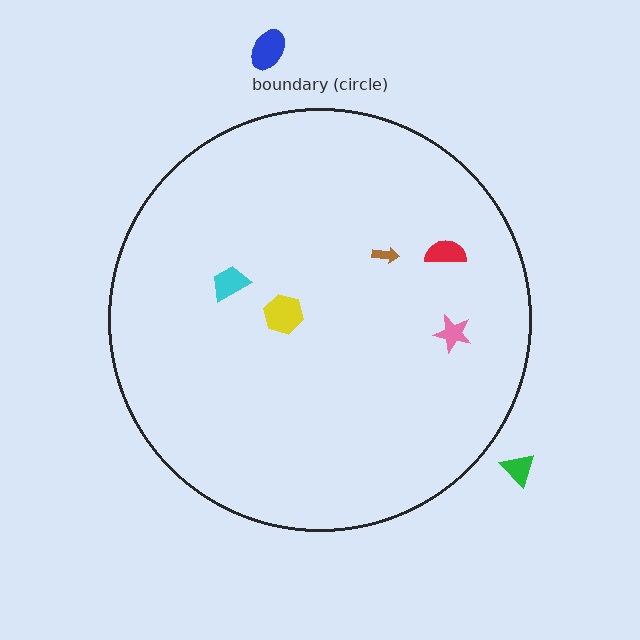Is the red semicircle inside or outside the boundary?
Inside.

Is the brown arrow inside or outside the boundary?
Inside.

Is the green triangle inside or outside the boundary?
Outside.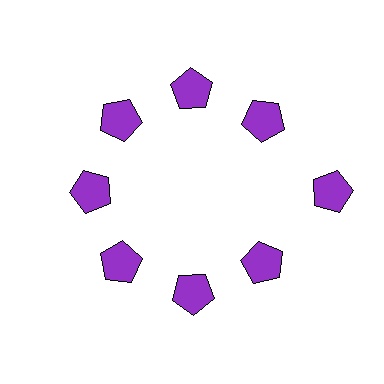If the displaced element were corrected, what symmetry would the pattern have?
It would have 8-fold rotational symmetry — the pattern would map onto itself every 45 degrees.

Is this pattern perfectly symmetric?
No. The 8 purple pentagons are arranged in a ring, but one element near the 3 o'clock position is pushed outward from the center, breaking the 8-fold rotational symmetry.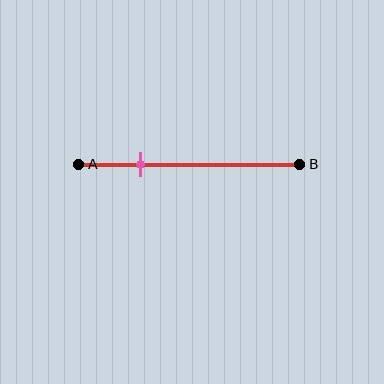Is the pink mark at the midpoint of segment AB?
No, the mark is at about 30% from A, not at the 50% midpoint.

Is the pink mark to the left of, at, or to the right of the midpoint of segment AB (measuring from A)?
The pink mark is to the left of the midpoint of segment AB.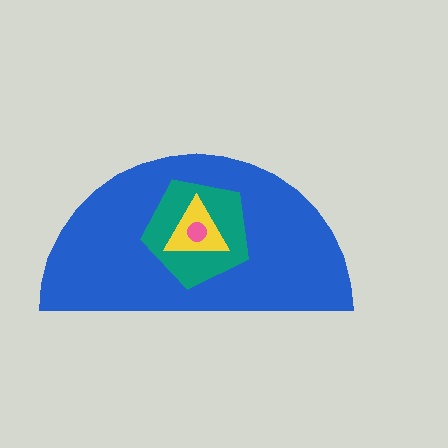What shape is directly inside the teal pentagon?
The yellow triangle.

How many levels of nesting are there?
4.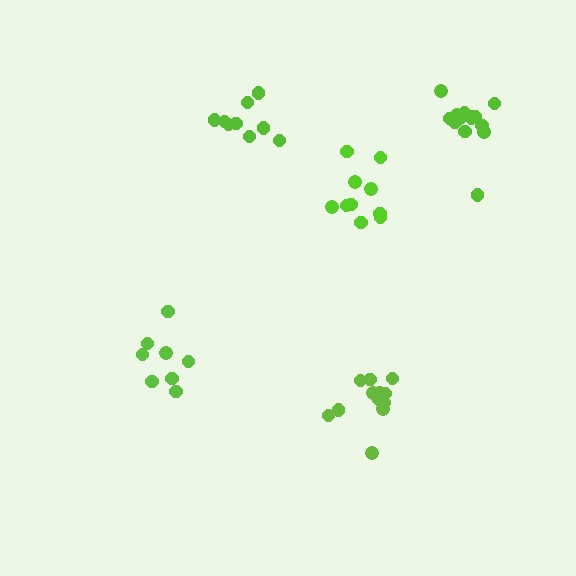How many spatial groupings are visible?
There are 5 spatial groupings.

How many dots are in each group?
Group 1: 9 dots, Group 2: 10 dots, Group 3: 8 dots, Group 4: 14 dots, Group 5: 12 dots (53 total).